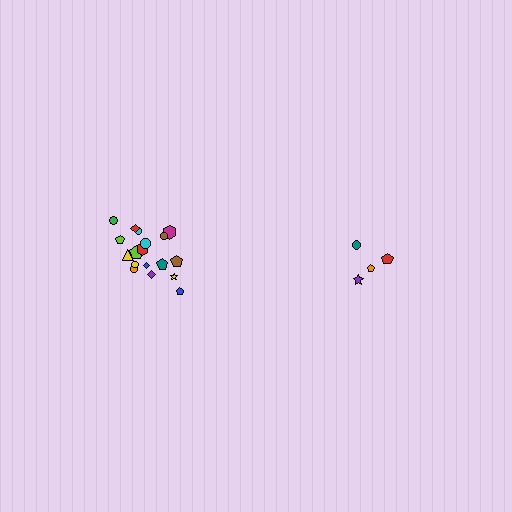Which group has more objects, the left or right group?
The left group.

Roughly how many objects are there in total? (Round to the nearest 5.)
Roughly 20 objects in total.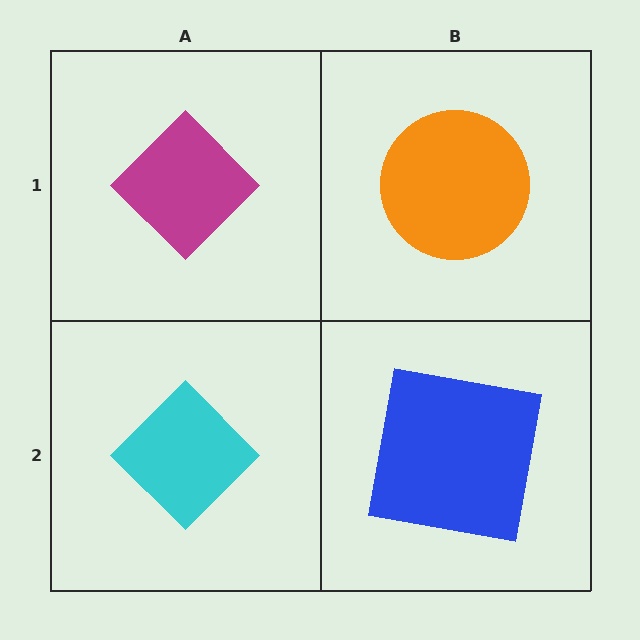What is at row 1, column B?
An orange circle.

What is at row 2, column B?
A blue square.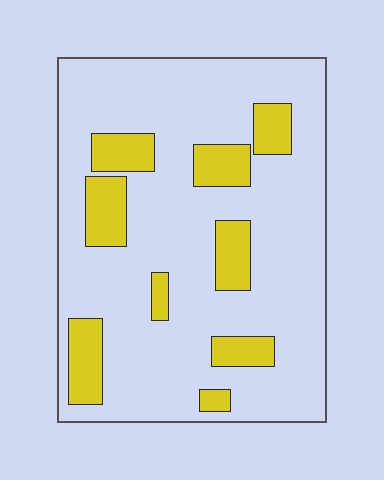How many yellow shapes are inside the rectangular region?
9.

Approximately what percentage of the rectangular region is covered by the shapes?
Approximately 20%.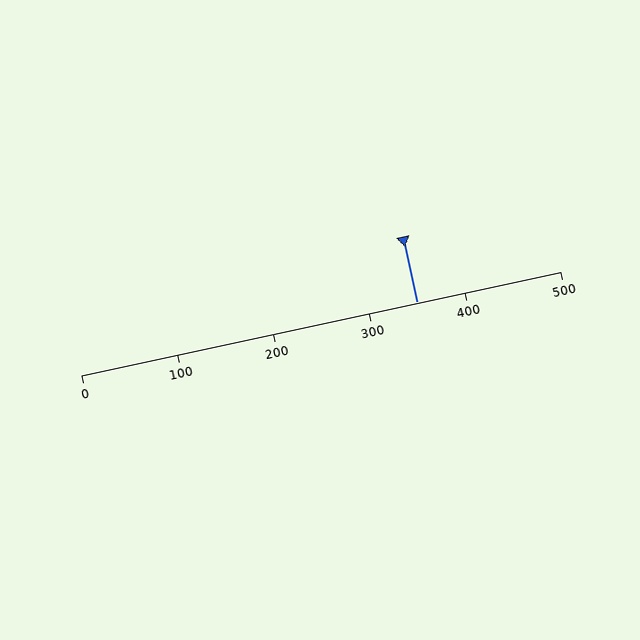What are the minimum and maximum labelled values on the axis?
The axis runs from 0 to 500.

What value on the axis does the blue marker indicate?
The marker indicates approximately 350.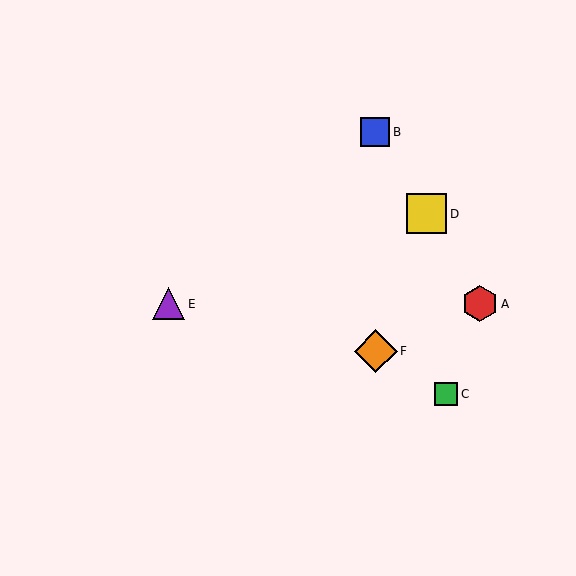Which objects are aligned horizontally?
Objects A, E are aligned horizontally.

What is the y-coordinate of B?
Object B is at y≈132.